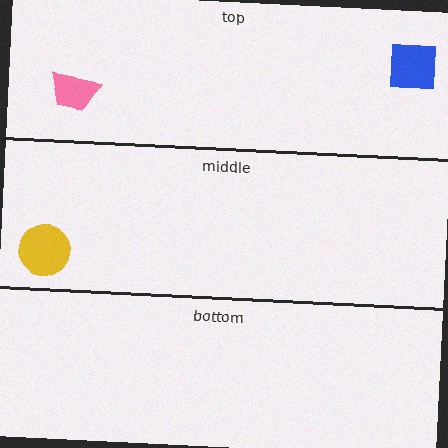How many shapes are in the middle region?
1.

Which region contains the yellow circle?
The middle region.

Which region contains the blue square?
The top region.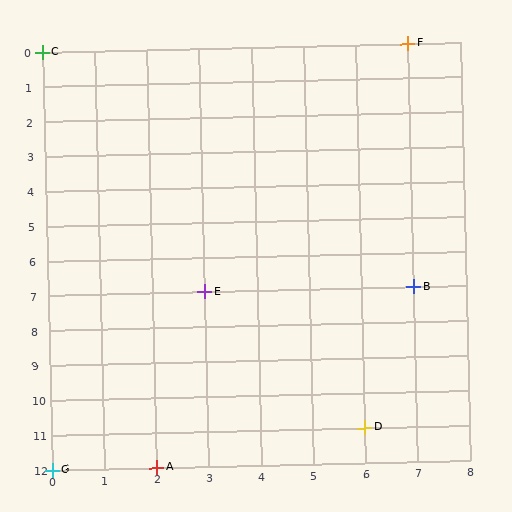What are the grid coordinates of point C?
Point C is at grid coordinates (0, 0).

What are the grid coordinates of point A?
Point A is at grid coordinates (2, 12).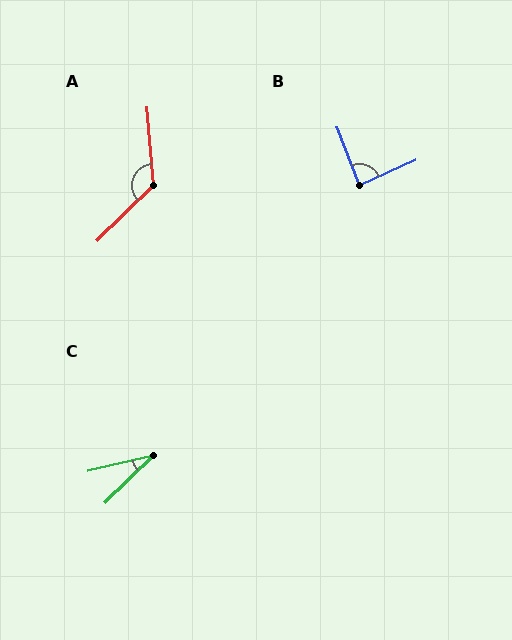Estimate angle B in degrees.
Approximately 87 degrees.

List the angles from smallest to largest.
C (31°), B (87°), A (130°).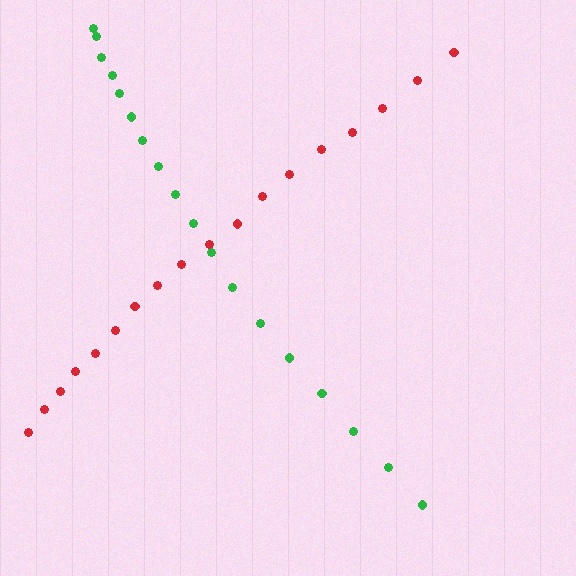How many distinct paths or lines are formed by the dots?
There are 2 distinct paths.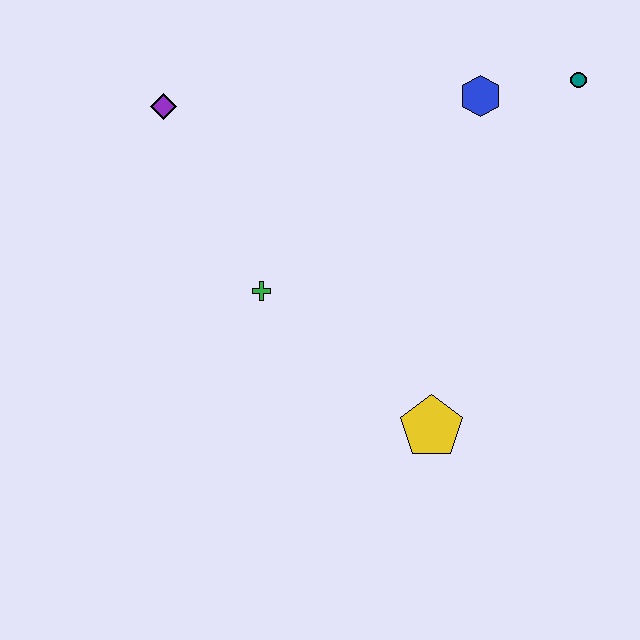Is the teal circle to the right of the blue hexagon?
Yes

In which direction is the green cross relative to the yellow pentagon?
The green cross is to the left of the yellow pentagon.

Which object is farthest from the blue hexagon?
The yellow pentagon is farthest from the blue hexagon.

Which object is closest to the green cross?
The purple diamond is closest to the green cross.